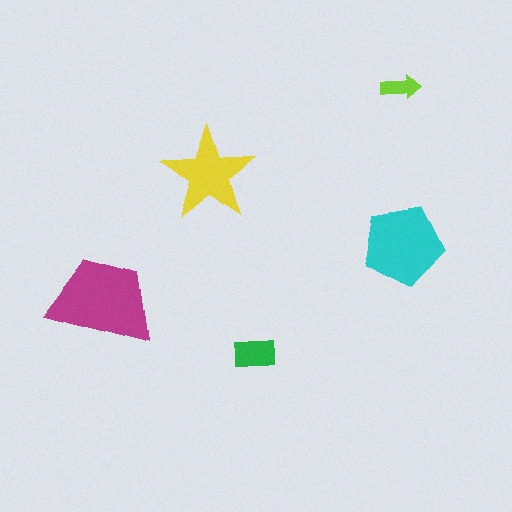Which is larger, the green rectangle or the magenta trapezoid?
The magenta trapezoid.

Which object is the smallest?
The lime arrow.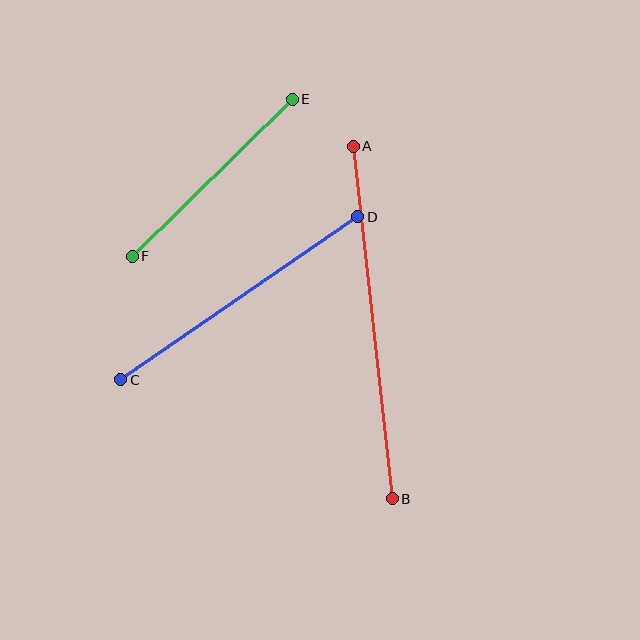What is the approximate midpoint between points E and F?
The midpoint is at approximately (212, 178) pixels.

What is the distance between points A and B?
The distance is approximately 355 pixels.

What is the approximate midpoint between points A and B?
The midpoint is at approximately (373, 322) pixels.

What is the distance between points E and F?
The distance is approximately 224 pixels.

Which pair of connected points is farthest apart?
Points A and B are farthest apart.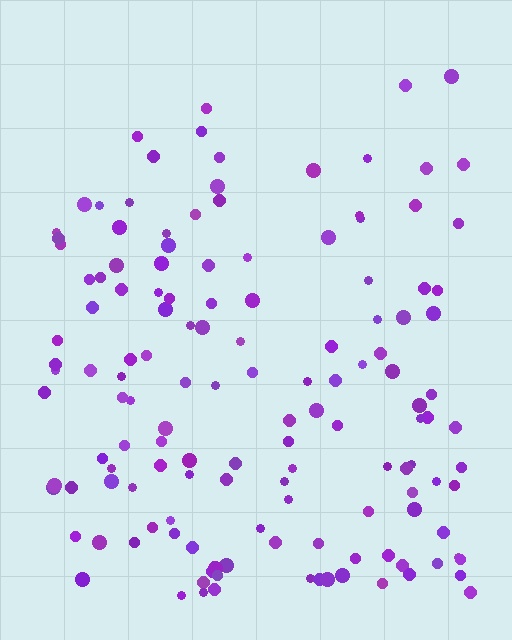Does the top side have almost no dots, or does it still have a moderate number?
Still a moderate number, just noticeably fewer than the bottom.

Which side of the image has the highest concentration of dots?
The bottom.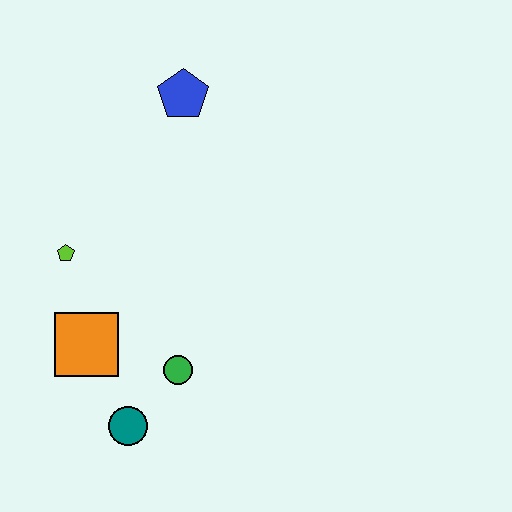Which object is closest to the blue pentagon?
The lime pentagon is closest to the blue pentagon.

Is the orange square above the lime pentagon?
No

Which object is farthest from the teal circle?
The blue pentagon is farthest from the teal circle.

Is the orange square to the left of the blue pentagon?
Yes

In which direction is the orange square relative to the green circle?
The orange square is to the left of the green circle.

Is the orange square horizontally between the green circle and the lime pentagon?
Yes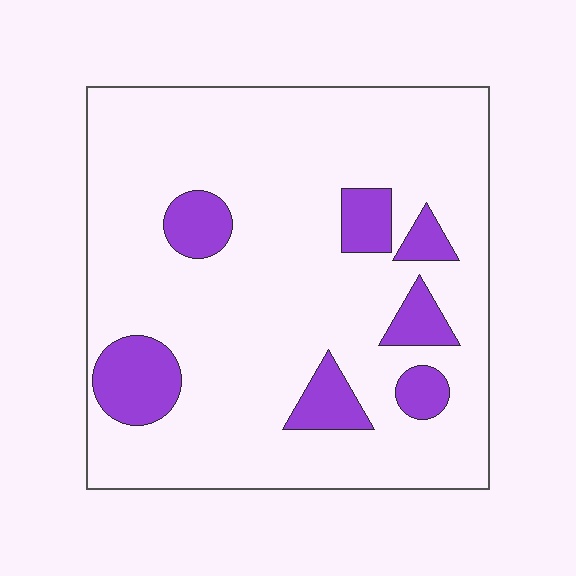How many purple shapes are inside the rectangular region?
7.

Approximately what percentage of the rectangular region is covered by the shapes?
Approximately 15%.